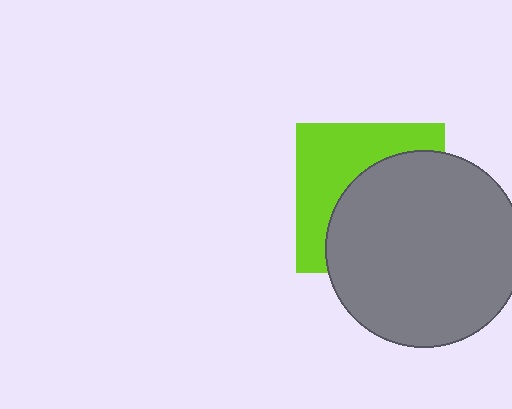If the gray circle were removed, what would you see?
You would see the complete lime square.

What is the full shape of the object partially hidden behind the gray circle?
The partially hidden object is a lime square.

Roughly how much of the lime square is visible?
A small part of it is visible (roughly 43%).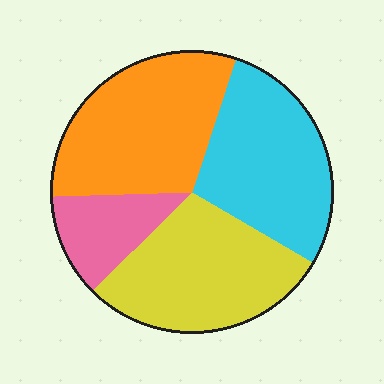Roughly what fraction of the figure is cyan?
Cyan takes up about one quarter (1/4) of the figure.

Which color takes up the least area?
Pink, at roughly 10%.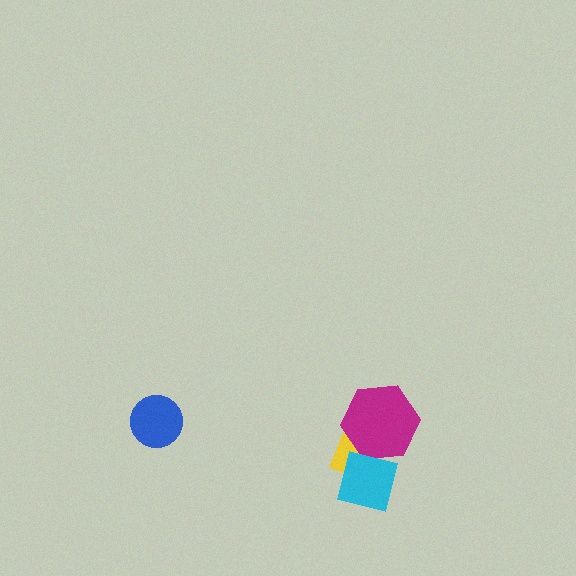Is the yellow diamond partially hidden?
Yes, it is partially covered by another shape.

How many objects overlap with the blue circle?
0 objects overlap with the blue circle.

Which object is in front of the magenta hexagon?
The cyan square is in front of the magenta hexagon.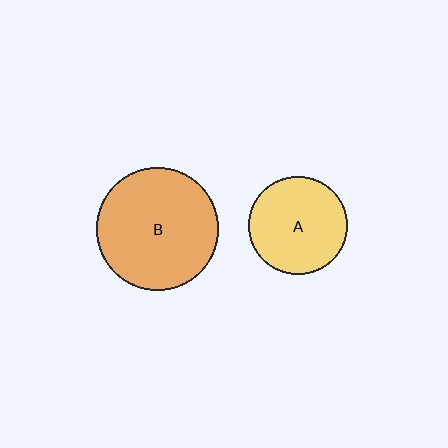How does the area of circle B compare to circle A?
Approximately 1.5 times.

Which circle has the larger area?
Circle B (orange).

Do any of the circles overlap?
No, none of the circles overlap.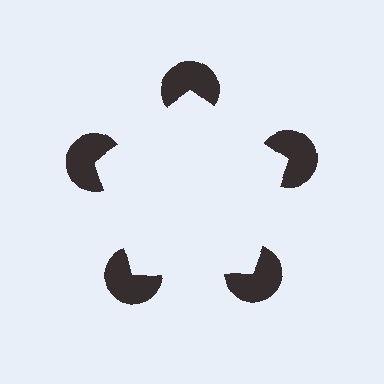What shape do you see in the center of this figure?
An illusory pentagon — its edges are inferred from the aligned wedge cuts in the pac-man discs, not physically drawn.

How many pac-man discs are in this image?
There are 5 — one at each vertex of the illusory pentagon.